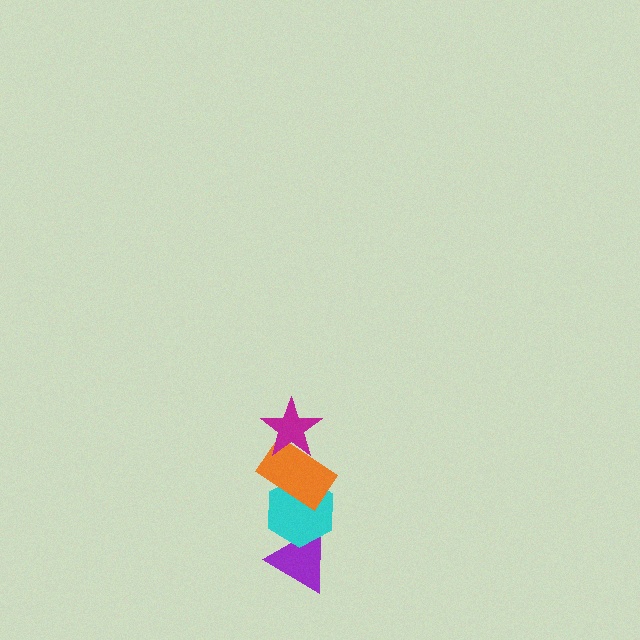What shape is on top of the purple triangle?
The cyan hexagon is on top of the purple triangle.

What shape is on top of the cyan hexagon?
The orange rectangle is on top of the cyan hexagon.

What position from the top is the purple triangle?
The purple triangle is 4th from the top.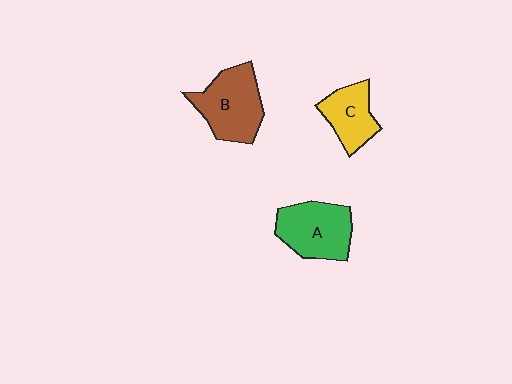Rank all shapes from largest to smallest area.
From largest to smallest: B (brown), A (green), C (yellow).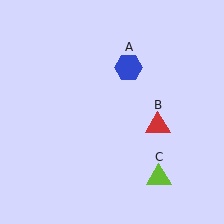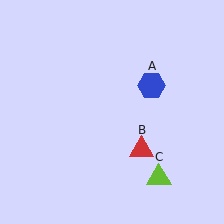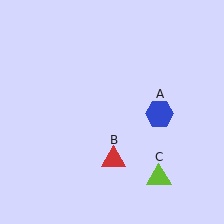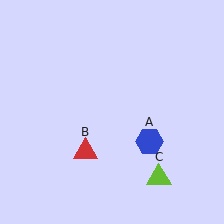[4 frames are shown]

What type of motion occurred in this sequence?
The blue hexagon (object A), red triangle (object B) rotated clockwise around the center of the scene.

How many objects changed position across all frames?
2 objects changed position: blue hexagon (object A), red triangle (object B).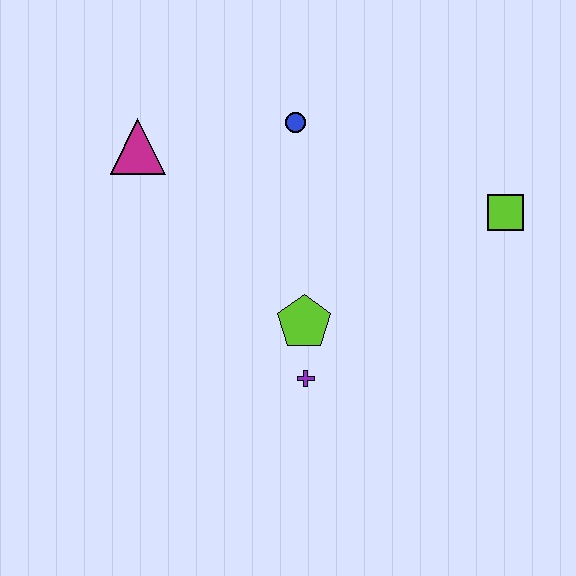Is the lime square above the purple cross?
Yes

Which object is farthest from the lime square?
The magenta triangle is farthest from the lime square.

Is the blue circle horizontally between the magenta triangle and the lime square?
Yes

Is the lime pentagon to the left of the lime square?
Yes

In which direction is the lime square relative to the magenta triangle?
The lime square is to the right of the magenta triangle.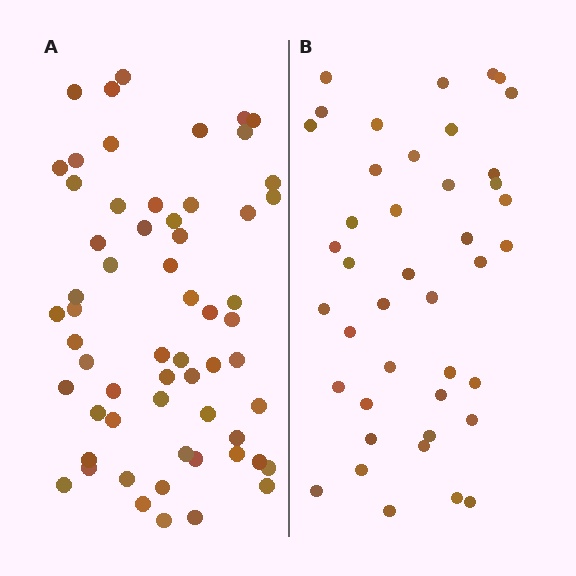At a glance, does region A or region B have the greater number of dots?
Region A (the left region) has more dots.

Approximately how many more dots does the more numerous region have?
Region A has approximately 20 more dots than region B.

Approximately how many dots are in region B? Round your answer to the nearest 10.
About 40 dots. (The exact count is 42, which rounds to 40.)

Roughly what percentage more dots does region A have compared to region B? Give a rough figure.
About 45% more.